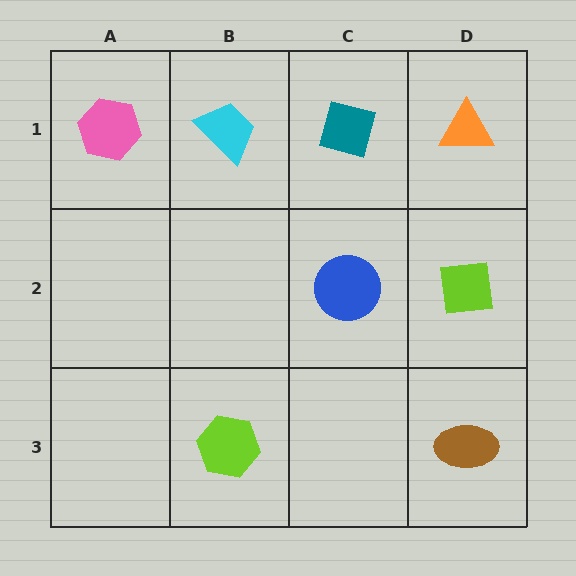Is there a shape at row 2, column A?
No, that cell is empty.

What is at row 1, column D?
An orange triangle.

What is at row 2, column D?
A lime square.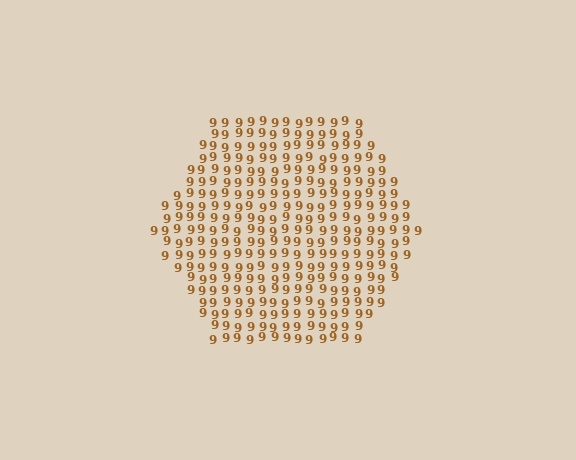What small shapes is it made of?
It is made of small digit 9's.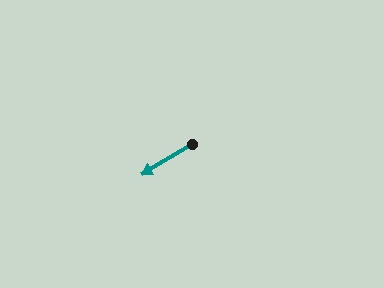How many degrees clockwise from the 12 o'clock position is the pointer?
Approximately 239 degrees.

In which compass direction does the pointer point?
Southwest.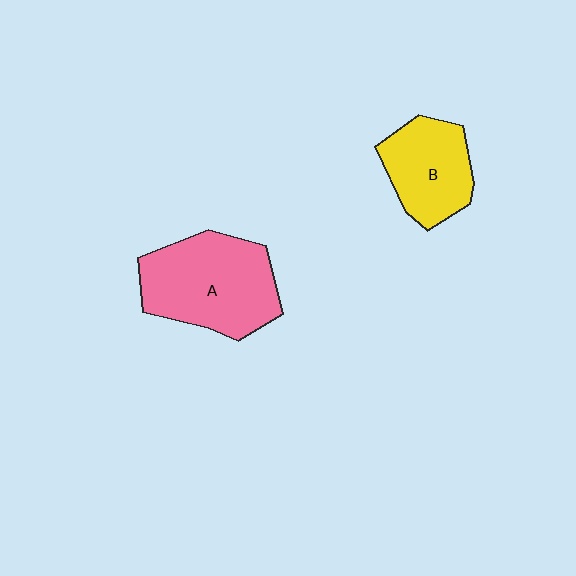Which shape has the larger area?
Shape A (pink).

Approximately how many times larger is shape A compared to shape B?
Approximately 1.5 times.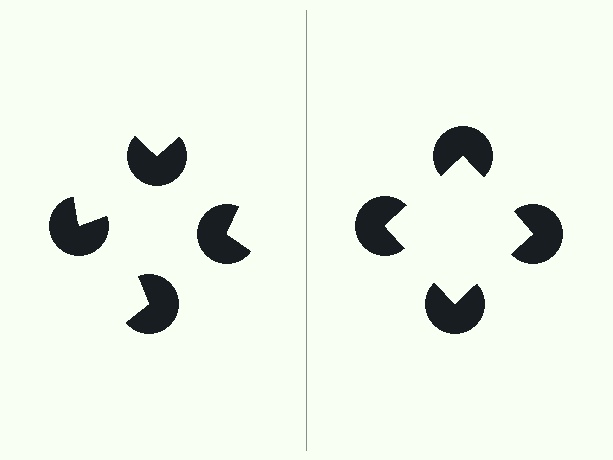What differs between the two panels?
The pac-man discs are positioned identically on both sides; only the wedge orientations differ. On the right they align to a square; on the left they are misaligned.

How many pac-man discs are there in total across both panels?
8 — 4 on each side.